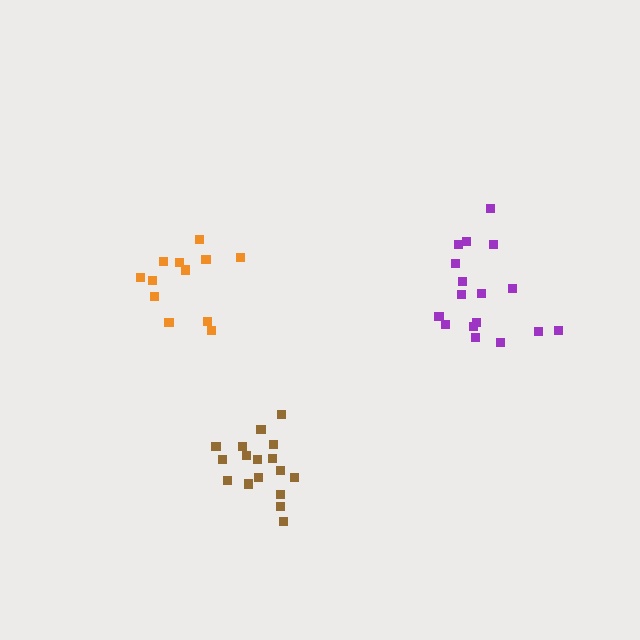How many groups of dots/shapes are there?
There are 3 groups.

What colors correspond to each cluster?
The clusters are colored: purple, orange, brown.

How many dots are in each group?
Group 1: 17 dots, Group 2: 12 dots, Group 3: 17 dots (46 total).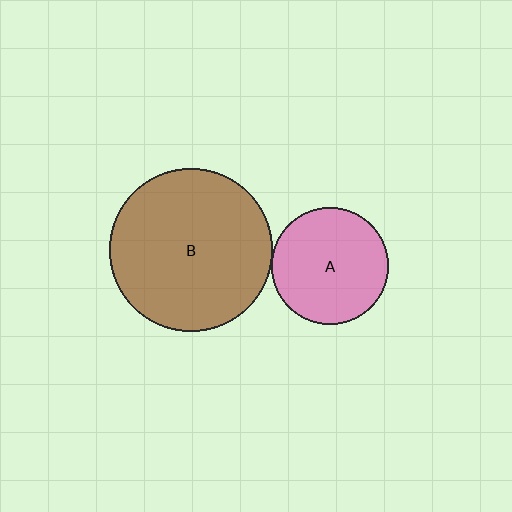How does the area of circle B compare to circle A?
Approximately 1.9 times.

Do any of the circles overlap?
No, none of the circles overlap.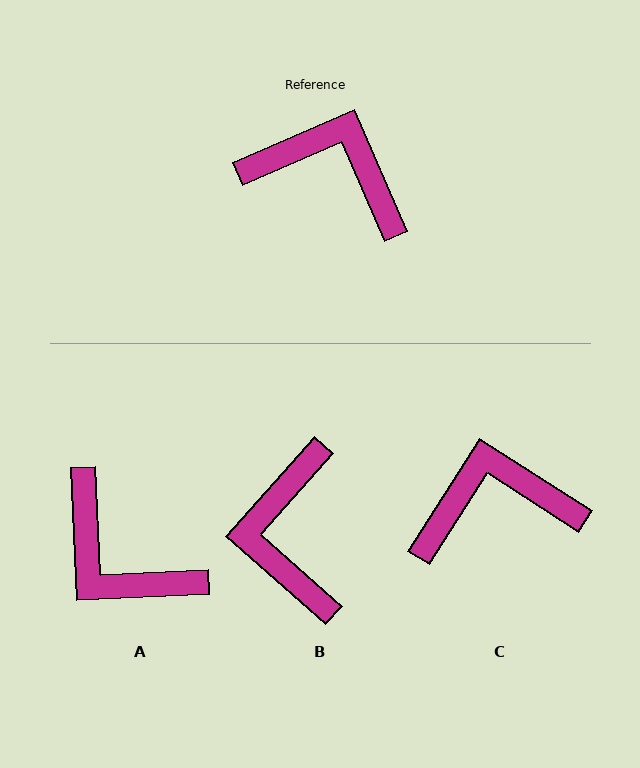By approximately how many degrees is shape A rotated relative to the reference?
Approximately 159 degrees counter-clockwise.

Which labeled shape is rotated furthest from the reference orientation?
A, about 159 degrees away.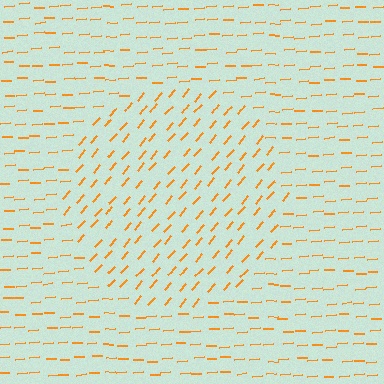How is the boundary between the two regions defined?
The boundary is defined purely by a change in line orientation (approximately 45 degrees difference). All lines are the same color and thickness.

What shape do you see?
I see a circle.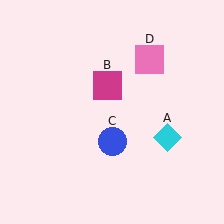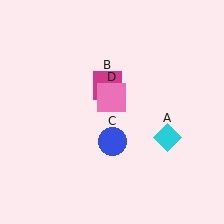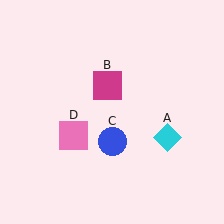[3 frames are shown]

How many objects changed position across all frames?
1 object changed position: pink square (object D).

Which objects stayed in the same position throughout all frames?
Cyan diamond (object A) and magenta square (object B) and blue circle (object C) remained stationary.